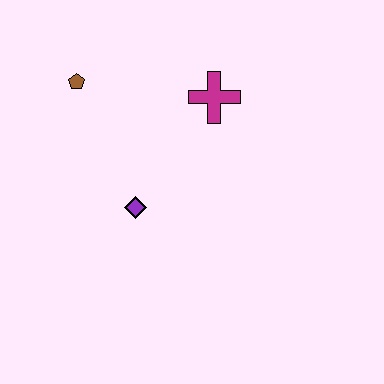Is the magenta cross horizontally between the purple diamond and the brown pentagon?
No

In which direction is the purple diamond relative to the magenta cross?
The purple diamond is below the magenta cross.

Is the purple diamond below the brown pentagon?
Yes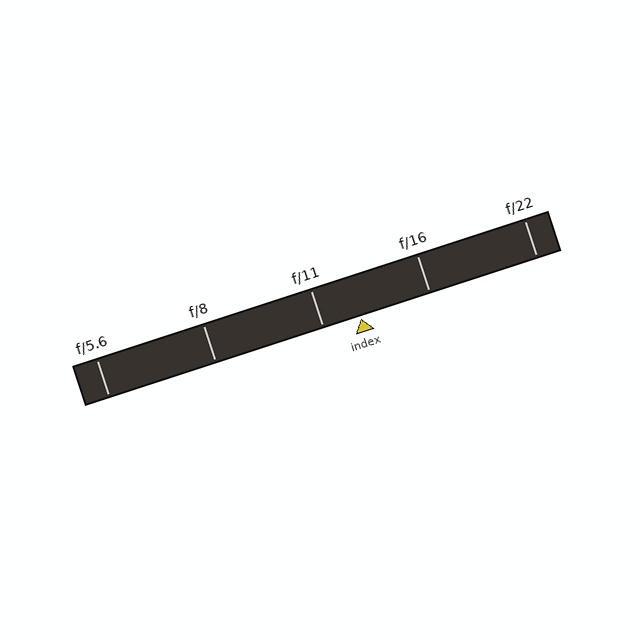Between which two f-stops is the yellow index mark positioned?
The index mark is between f/11 and f/16.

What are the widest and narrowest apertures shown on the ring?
The widest aperture shown is f/5.6 and the narrowest is f/22.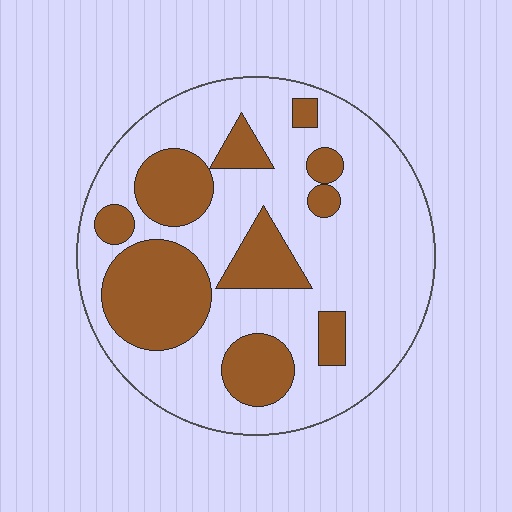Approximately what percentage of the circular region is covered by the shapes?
Approximately 30%.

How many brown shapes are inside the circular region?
10.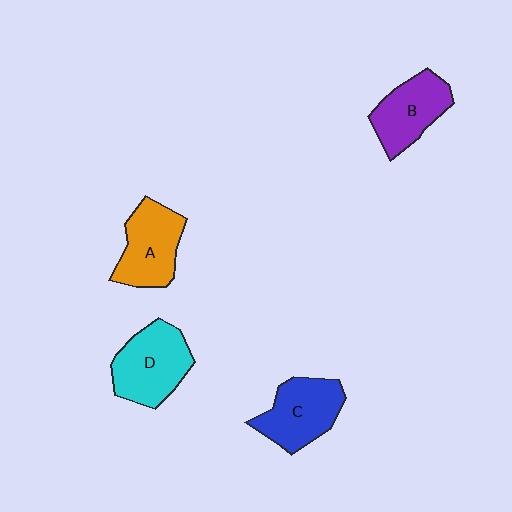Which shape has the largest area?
Shape D (cyan).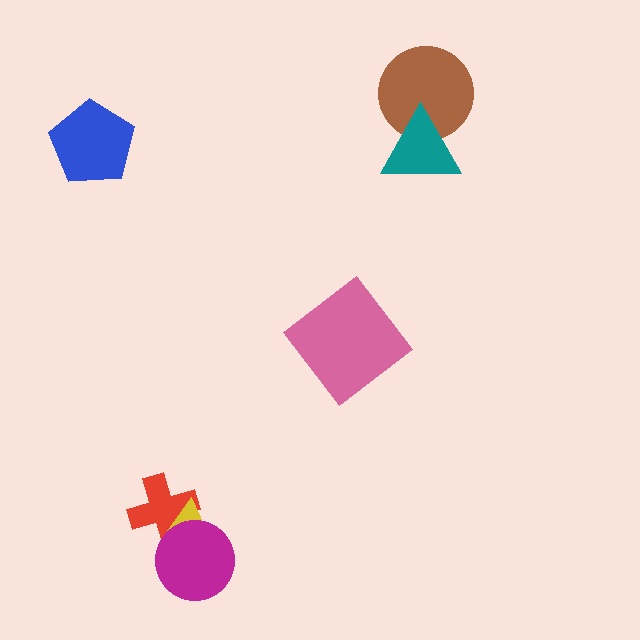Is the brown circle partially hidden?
Yes, it is partially covered by another shape.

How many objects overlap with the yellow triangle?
2 objects overlap with the yellow triangle.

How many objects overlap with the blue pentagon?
0 objects overlap with the blue pentagon.